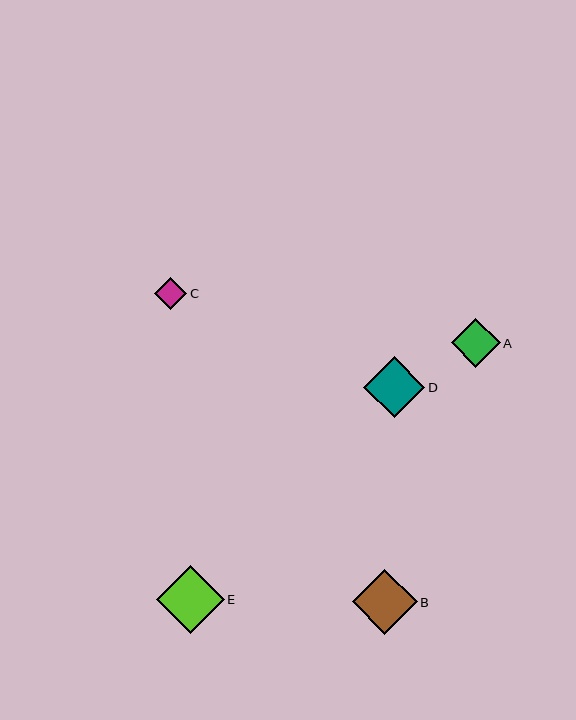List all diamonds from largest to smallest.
From largest to smallest: E, B, D, A, C.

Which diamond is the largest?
Diamond E is the largest with a size of approximately 68 pixels.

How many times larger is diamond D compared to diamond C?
Diamond D is approximately 1.9 times the size of diamond C.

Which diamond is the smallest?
Diamond C is the smallest with a size of approximately 32 pixels.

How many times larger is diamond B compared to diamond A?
Diamond B is approximately 1.3 times the size of diamond A.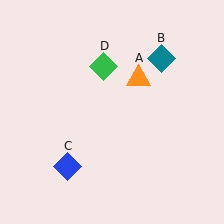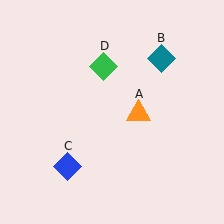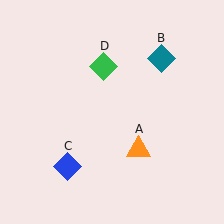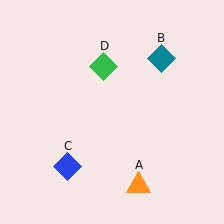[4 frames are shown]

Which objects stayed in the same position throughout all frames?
Teal diamond (object B) and blue diamond (object C) and green diamond (object D) remained stationary.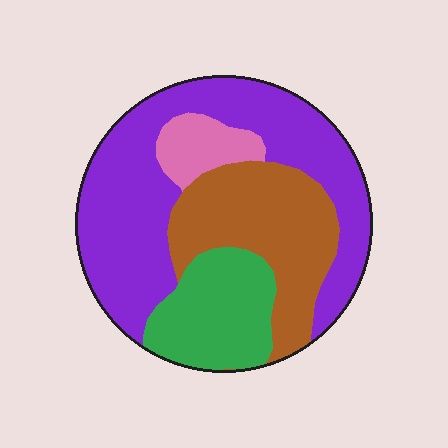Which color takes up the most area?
Purple, at roughly 50%.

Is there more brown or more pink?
Brown.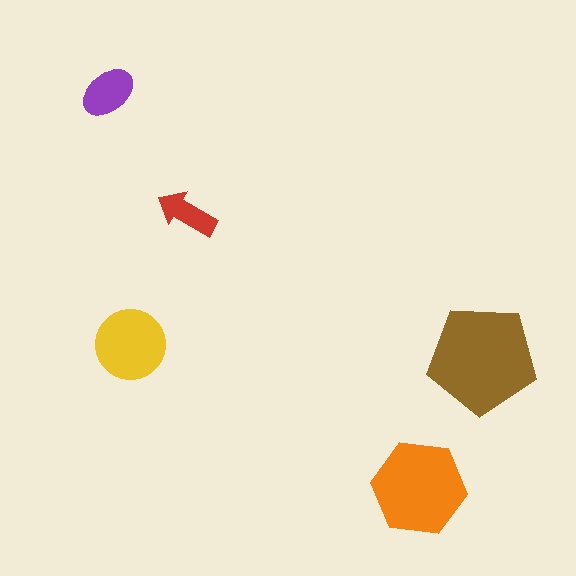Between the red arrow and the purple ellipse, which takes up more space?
The purple ellipse.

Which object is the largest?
The brown pentagon.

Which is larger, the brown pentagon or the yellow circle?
The brown pentagon.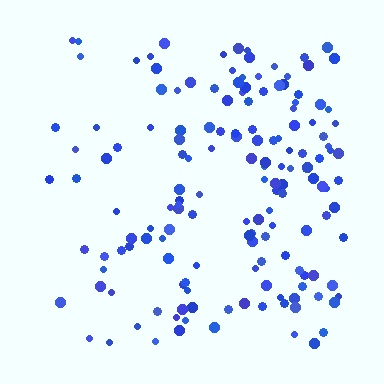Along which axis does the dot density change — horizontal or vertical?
Horizontal.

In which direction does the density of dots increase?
From left to right, with the right side densest.